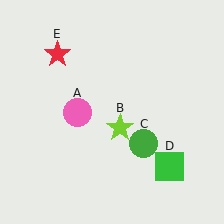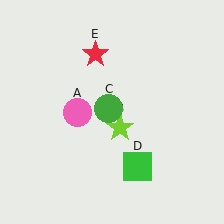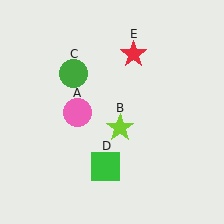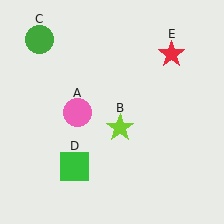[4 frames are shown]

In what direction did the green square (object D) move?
The green square (object D) moved left.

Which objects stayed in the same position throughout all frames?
Pink circle (object A) and lime star (object B) remained stationary.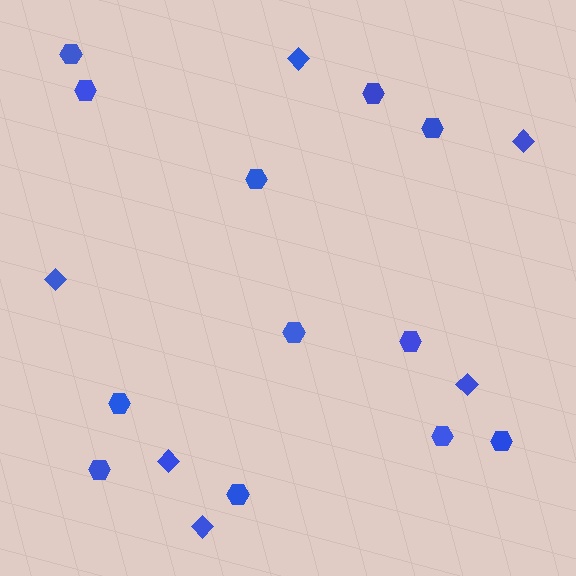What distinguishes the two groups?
There are 2 groups: one group of diamonds (6) and one group of hexagons (12).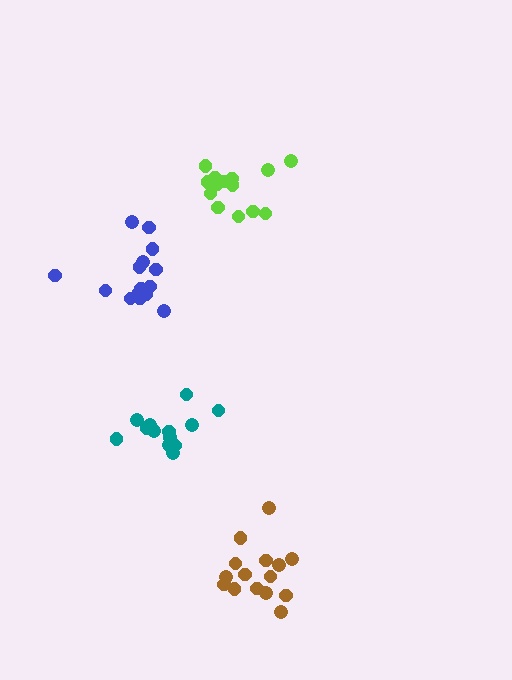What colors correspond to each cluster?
The clusters are colored: blue, teal, lime, brown.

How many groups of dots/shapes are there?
There are 4 groups.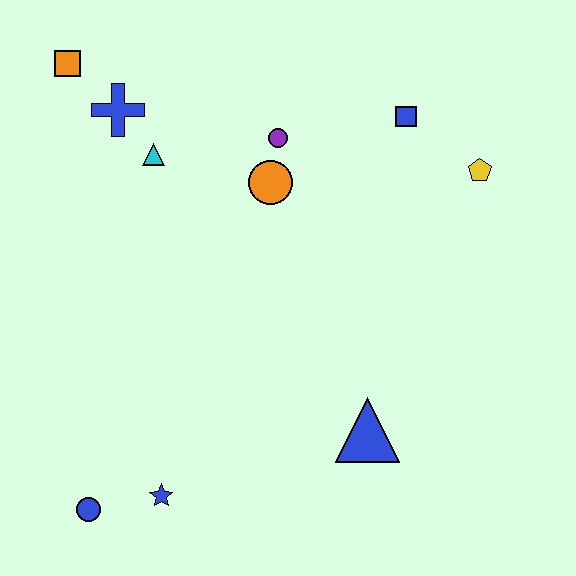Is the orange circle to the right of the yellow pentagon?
No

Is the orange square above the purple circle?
Yes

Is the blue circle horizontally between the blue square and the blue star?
No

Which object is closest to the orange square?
The blue cross is closest to the orange square.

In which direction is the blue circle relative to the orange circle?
The blue circle is below the orange circle.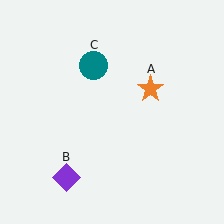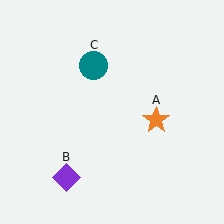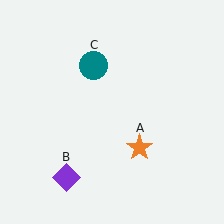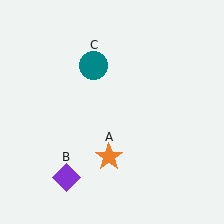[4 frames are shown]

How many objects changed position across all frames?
1 object changed position: orange star (object A).